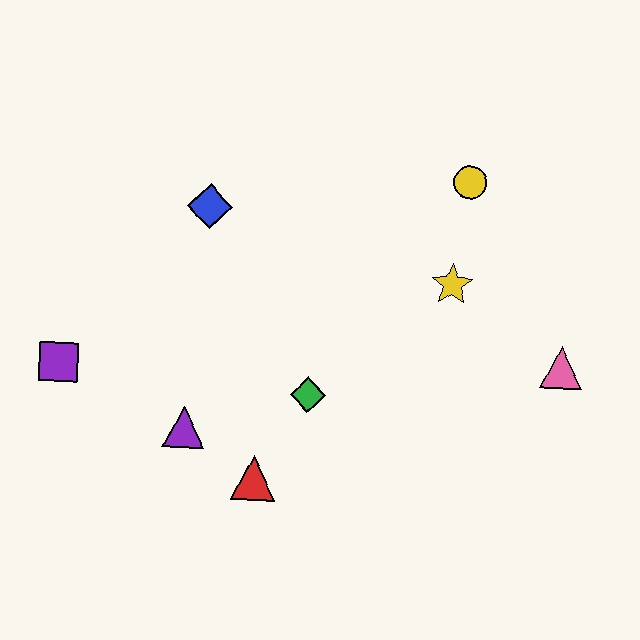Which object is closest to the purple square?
The purple triangle is closest to the purple square.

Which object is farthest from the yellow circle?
The purple square is farthest from the yellow circle.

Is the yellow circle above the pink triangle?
Yes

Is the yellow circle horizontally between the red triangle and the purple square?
No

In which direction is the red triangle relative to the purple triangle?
The red triangle is to the right of the purple triangle.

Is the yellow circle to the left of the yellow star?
No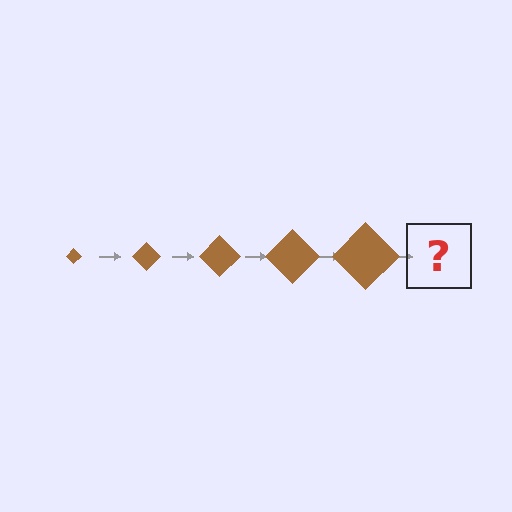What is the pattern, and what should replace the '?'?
The pattern is that the diamond gets progressively larger each step. The '?' should be a brown diamond, larger than the previous one.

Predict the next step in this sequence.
The next step is a brown diamond, larger than the previous one.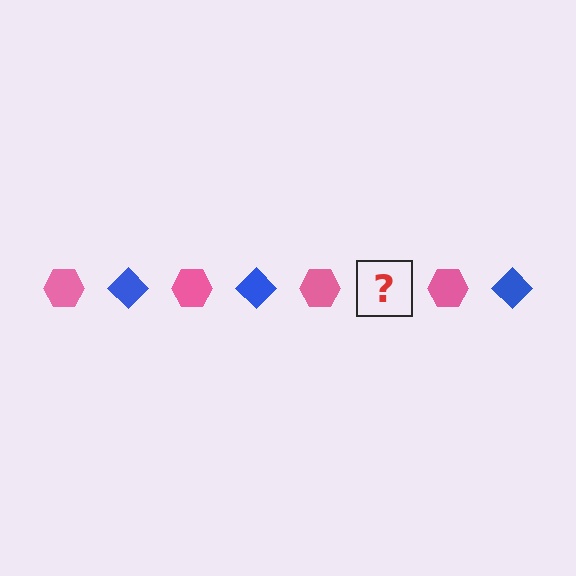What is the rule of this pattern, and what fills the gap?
The rule is that the pattern alternates between pink hexagon and blue diamond. The gap should be filled with a blue diamond.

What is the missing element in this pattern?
The missing element is a blue diamond.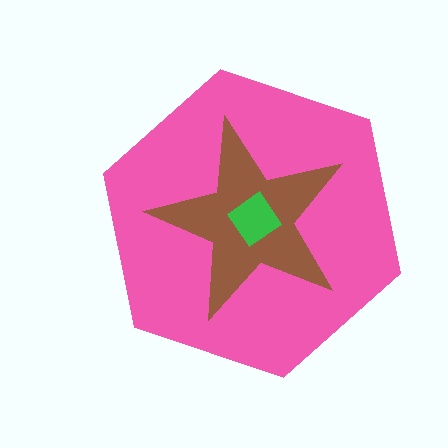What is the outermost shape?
The pink hexagon.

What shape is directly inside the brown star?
The green diamond.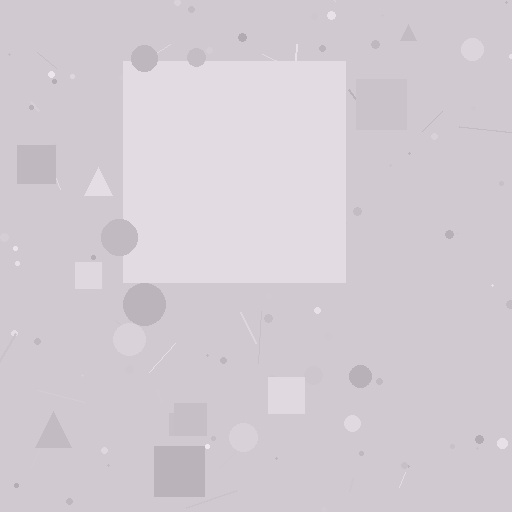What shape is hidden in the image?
A square is hidden in the image.